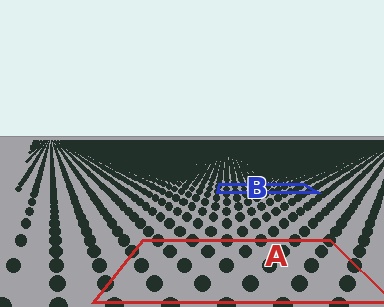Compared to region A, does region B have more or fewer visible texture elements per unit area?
Region B has more texture elements per unit area — they are packed more densely because it is farther away.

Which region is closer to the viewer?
Region A is closer. The texture elements there are larger and more spread out.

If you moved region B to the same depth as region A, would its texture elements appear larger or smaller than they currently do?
They would appear larger. At a closer depth, the same texture elements are projected at a bigger on-screen size.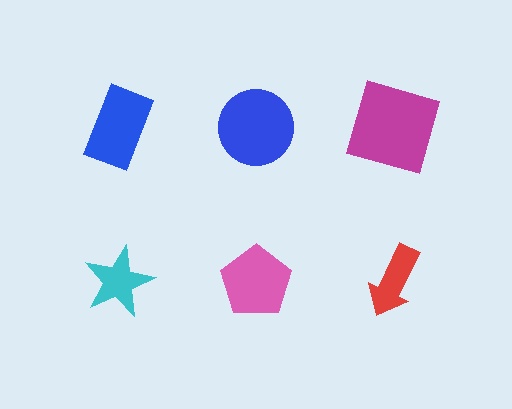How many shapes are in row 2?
3 shapes.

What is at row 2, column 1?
A cyan star.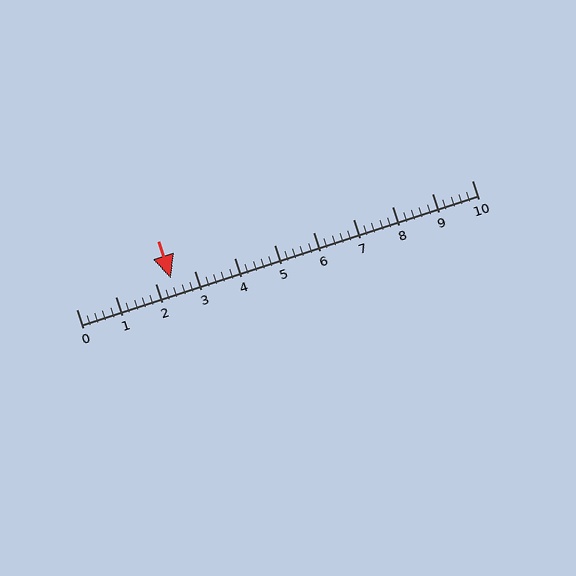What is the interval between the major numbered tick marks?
The major tick marks are spaced 1 units apart.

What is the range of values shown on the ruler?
The ruler shows values from 0 to 10.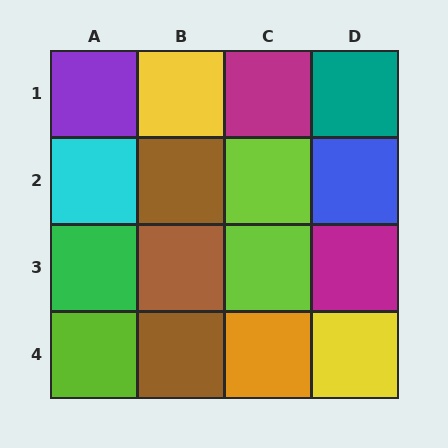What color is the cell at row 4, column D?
Yellow.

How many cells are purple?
1 cell is purple.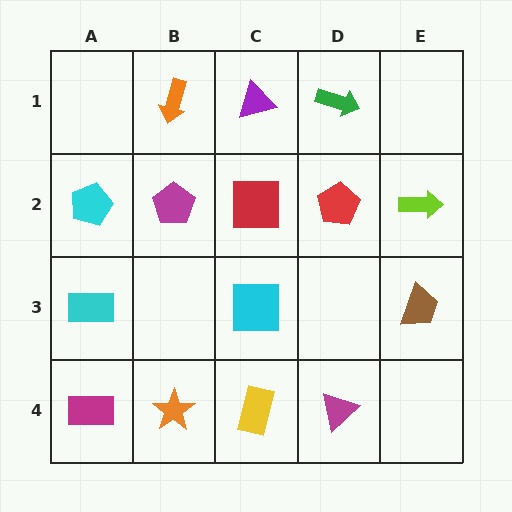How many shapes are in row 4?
4 shapes.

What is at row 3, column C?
A cyan square.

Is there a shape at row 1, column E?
No, that cell is empty.